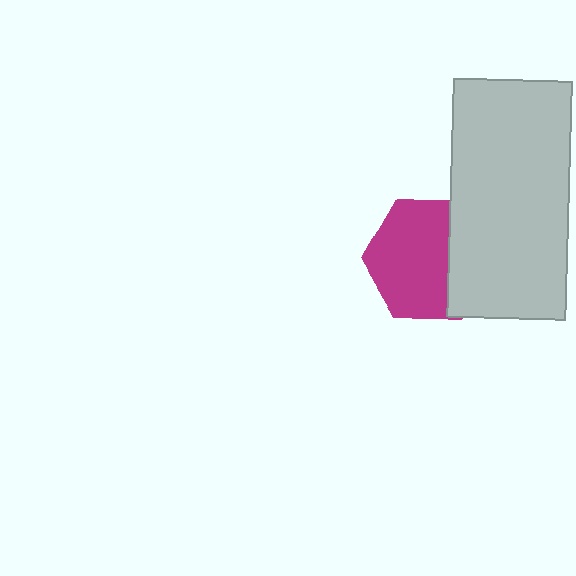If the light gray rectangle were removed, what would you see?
You would see the complete magenta hexagon.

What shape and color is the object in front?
The object in front is a light gray rectangle.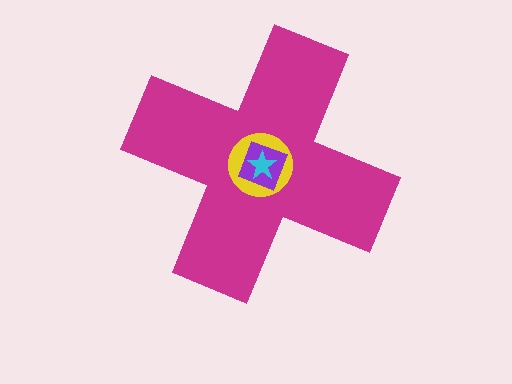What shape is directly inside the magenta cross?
The yellow circle.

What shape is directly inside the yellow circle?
The purple diamond.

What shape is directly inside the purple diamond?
The cyan star.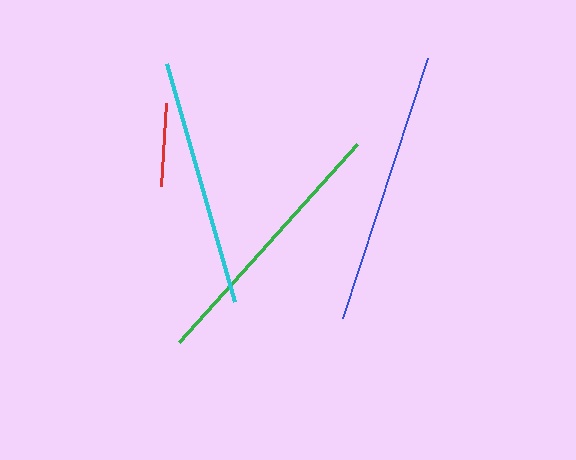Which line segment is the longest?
The blue line is the longest at approximately 274 pixels.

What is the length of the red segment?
The red segment is approximately 84 pixels long.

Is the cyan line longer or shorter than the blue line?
The blue line is longer than the cyan line.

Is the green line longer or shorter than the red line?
The green line is longer than the red line.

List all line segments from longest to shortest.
From longest to shortest: blue, green, cyan, red.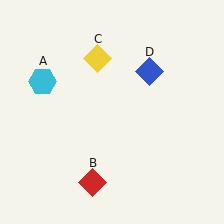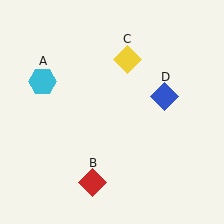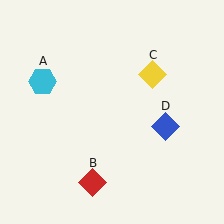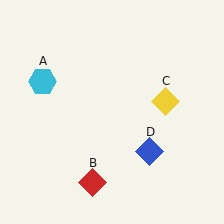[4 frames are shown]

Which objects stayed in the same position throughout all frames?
Cyan hexagon (object A) and red diamond (object B) remained stationary.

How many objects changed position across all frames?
2 objects changed position: yellow diamond (object C), blue diamond (object D).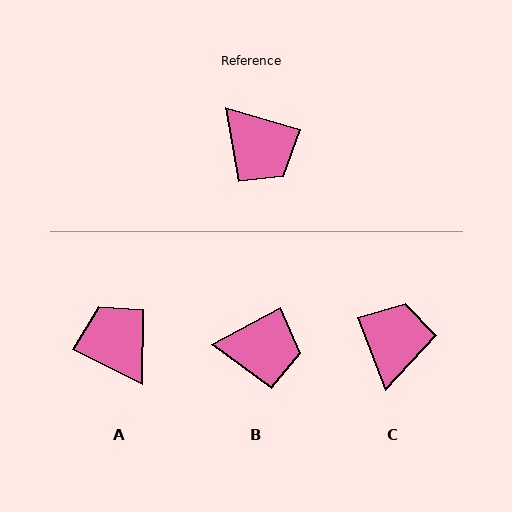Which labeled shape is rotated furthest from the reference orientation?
A, about 169 degrees away.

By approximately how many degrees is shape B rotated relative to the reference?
Approximately 44 degrees counter-clockwise.